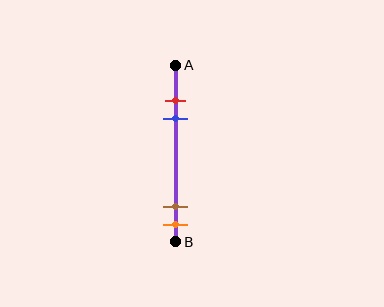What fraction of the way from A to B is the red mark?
The red mark is approximately 20% (0.2) of the way from A to B.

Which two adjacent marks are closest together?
The red and blue marks are the closest adjacent pair.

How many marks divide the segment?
There are 4 marks dividing the segment.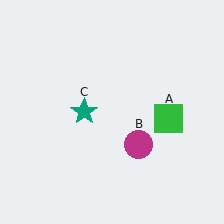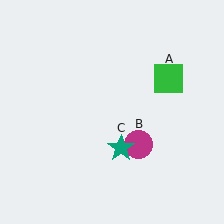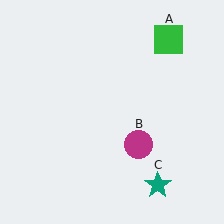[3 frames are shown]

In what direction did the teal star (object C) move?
The teal star (object C) moved down and to the right.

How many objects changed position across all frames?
2 objects changed position: green square (object A), teal star (object C).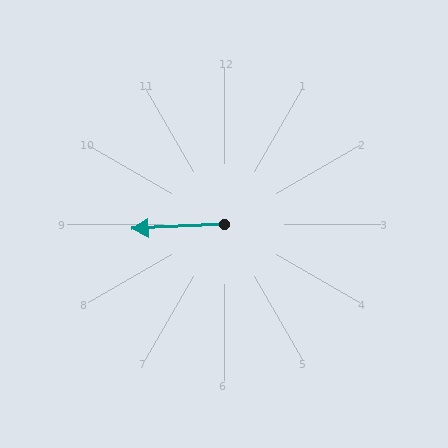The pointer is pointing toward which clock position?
Roughly 9 o'clock.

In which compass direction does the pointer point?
West.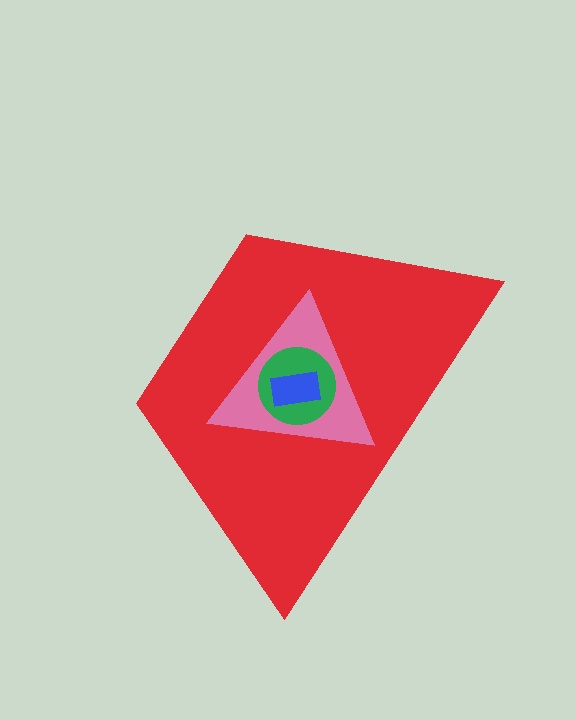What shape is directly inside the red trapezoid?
The pink triangle.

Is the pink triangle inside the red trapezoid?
Yes.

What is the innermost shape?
The blue rectangle.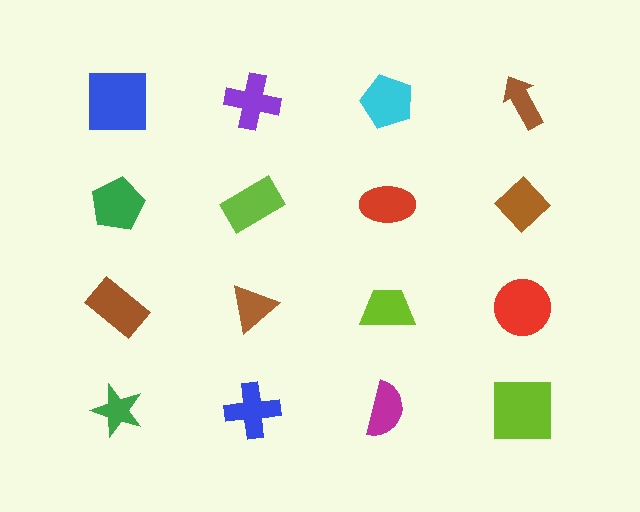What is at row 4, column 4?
A lime square.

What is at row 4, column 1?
A green star.